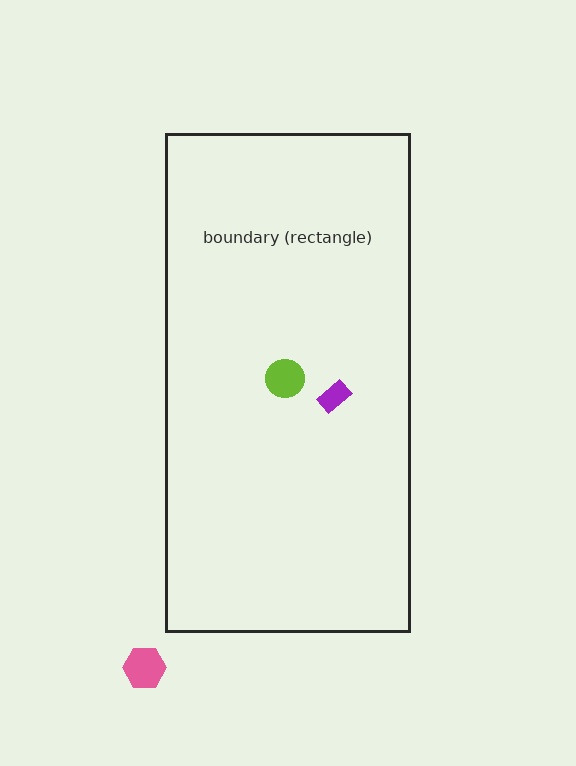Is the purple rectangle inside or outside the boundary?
Inside.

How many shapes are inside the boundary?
2 inside, 1 outside.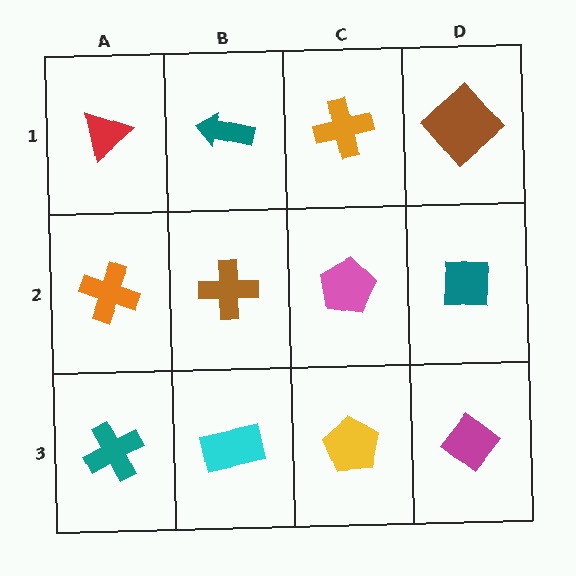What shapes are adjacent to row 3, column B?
A brown cross (row 2, column B), a teal cross (row 3, column A), a yellow pentagon (row 3, column C).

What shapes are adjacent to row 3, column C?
A pink pentagon (row 2, column C), a cyan rectangle (row 3, column B), a magenta diamond (row 3, column D).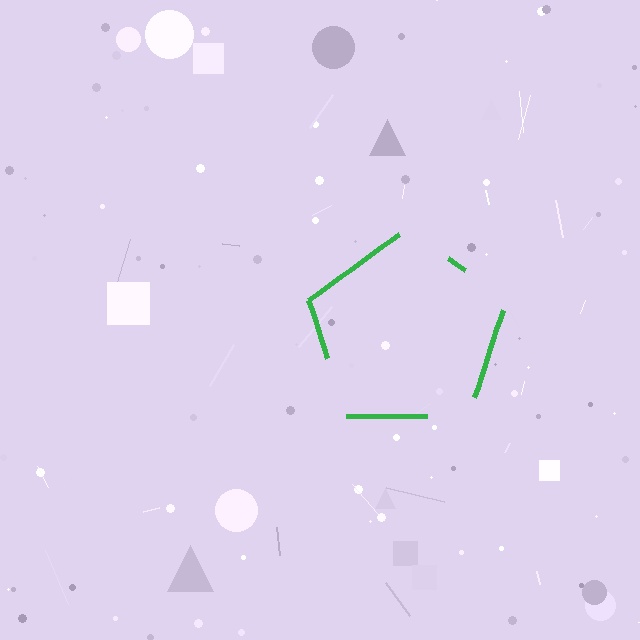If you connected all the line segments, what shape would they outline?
They would outline a pentagon.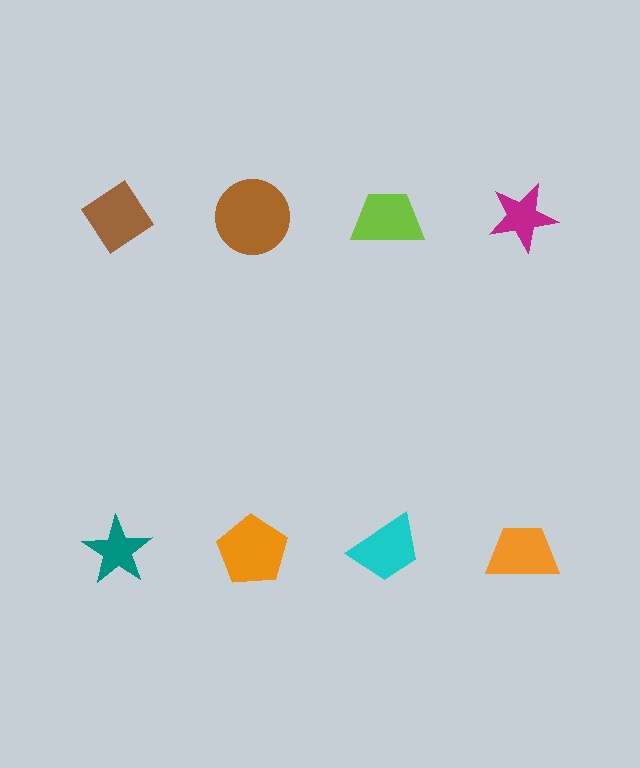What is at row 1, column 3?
A lime trapezoid.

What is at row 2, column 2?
An orange pentagon.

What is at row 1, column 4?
A magenta star.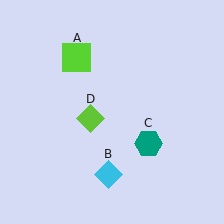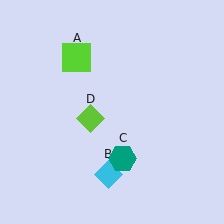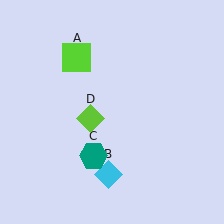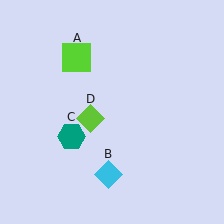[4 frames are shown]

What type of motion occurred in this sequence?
The teal hexagon (object C) rotated clockwise around the center of the scene.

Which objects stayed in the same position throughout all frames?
Lime square (object A) and cyan diamond (object B) and lime diamond (object D) remained stationary.